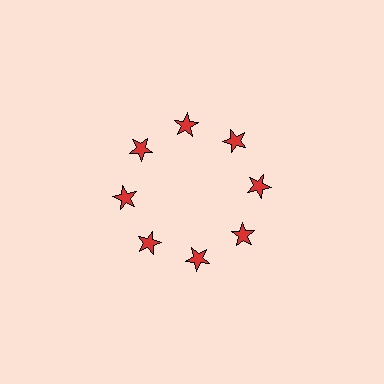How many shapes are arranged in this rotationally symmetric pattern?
There are 8 shapes, arranged in 8 groups of 1.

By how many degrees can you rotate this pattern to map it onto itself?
The pattern maps onto itself every 45 degrees of rotation.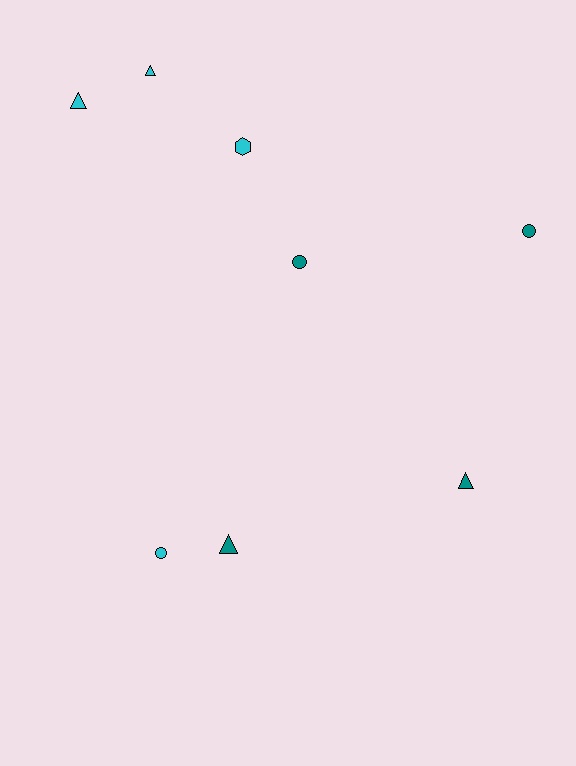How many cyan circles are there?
There is 1 cyan circle.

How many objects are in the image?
There are 8 objects.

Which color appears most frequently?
Cyan, with 4 objects.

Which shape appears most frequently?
Triangle, with 4 objects.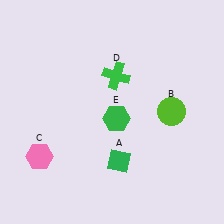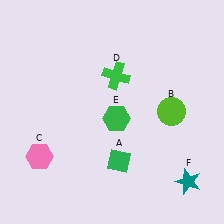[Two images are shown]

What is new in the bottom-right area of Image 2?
A teal star (F) was added in the bottom-right area of Image 2.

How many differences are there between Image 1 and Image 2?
There is 1 difference between the two images.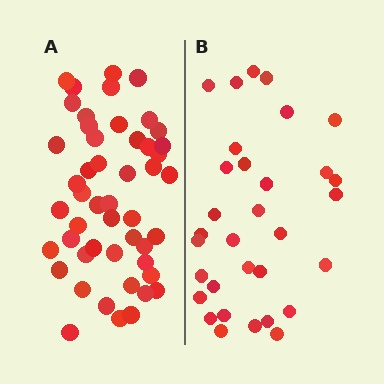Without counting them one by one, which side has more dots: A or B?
Region A (the left region) has more dots.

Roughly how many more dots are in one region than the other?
Region A has approximately 15 more dots than region B.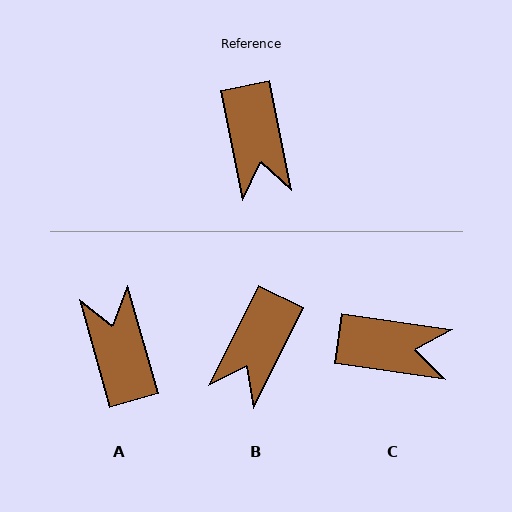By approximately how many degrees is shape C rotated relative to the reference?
Approximately 71 degrees counter-clockwise.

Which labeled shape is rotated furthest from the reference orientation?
A, about 176 degrees away.